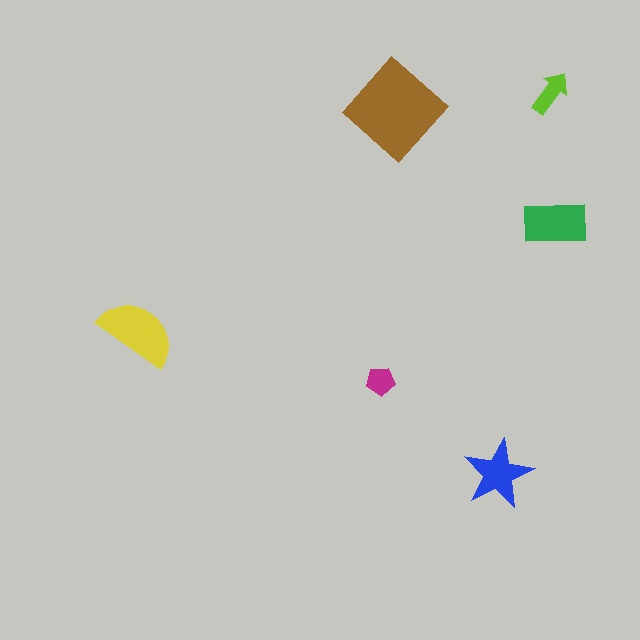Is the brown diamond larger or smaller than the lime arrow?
Larger.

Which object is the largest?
The brown diamond.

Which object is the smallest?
The magenta pentagon.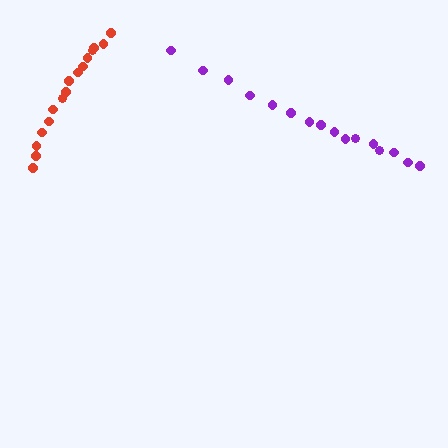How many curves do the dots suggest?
There are 2 distinct paths.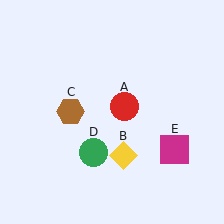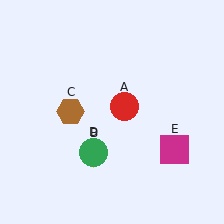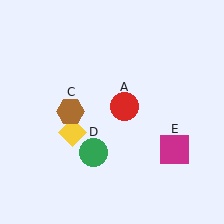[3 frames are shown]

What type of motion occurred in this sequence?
The yellow diamond (object B) rotated clockwise around the center of the scene.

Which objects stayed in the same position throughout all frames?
Red circle (object A) and brown hexagon (object C) and green circle (object D) and magenta square (object E) remained stationary.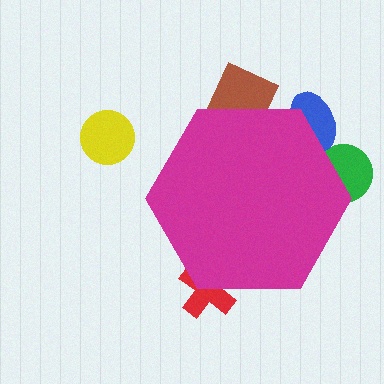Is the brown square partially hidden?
Yes, the brown square is partially hidden behind the magenta hexagon.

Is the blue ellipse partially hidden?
Yes, the blue ellipse is partially hidden behind the magenta hexagon.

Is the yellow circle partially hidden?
No, the yellow circle is fully visible.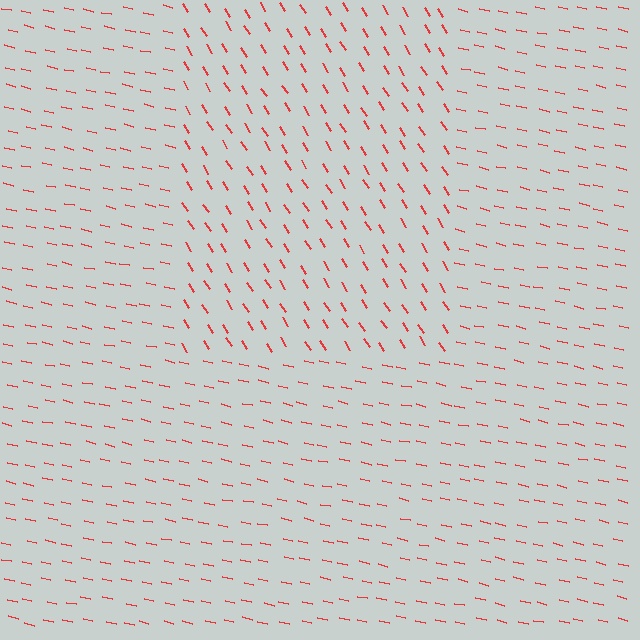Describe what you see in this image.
The image is filled with small red line segments. A rectangle region in the image has lines oriented differently from the surrounding lines, creating a visible texture boundary.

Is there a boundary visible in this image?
Yes, there is a texture boundary formed by a change in line orientation.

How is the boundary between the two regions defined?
The boundary is defined purely by a change in line orientation (approximately 45 degrees difference). All lines are the same color and thickness.